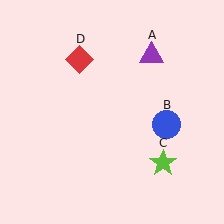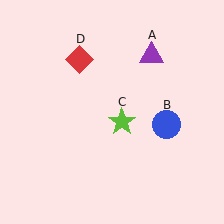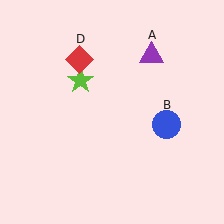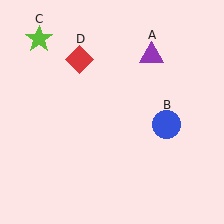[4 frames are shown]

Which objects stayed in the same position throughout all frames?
Purple triangle (object A) and blue circle (object B) and red diamond (object D) remained stationary.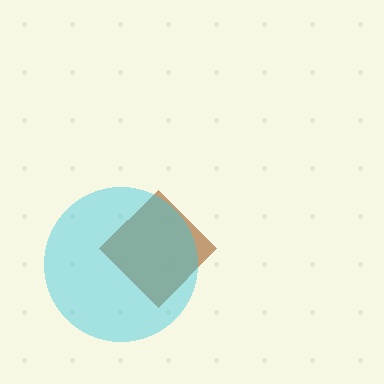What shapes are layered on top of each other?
The layered shapes are: a brown diamond, a cyan circle.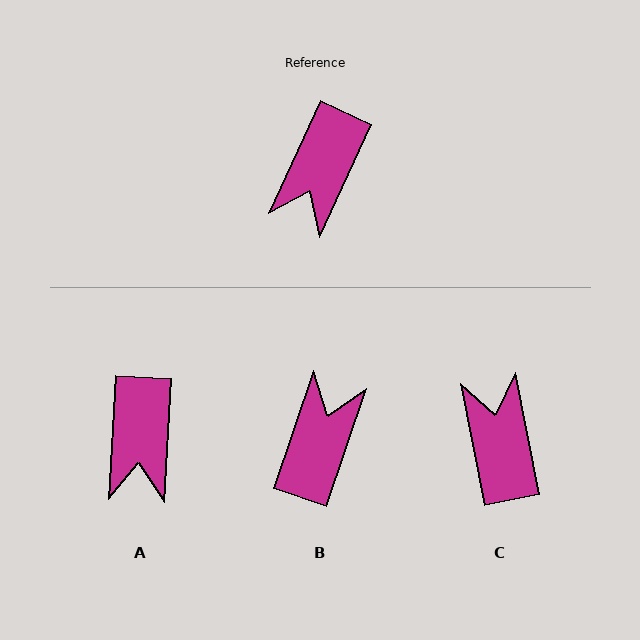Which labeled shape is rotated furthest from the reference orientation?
B, about 174 degrees away.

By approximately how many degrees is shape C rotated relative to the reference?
Approximately 144 degrees clockwise.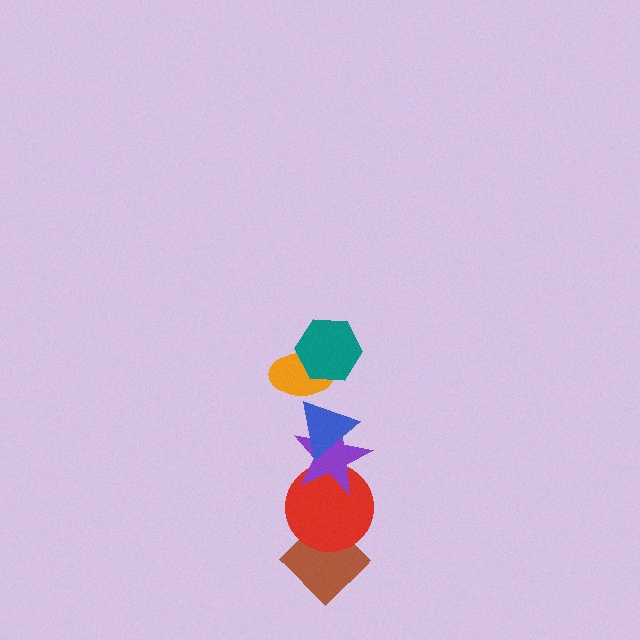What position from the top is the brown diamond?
The brown diamond is 6th from the top.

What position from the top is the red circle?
The red circle is 5th from the top.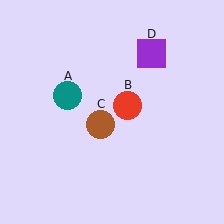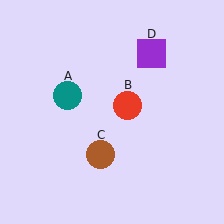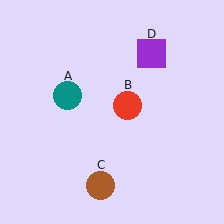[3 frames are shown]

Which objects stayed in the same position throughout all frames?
Teal circle (object A) and red circle (object B) and purple square (object D) remained stationary.